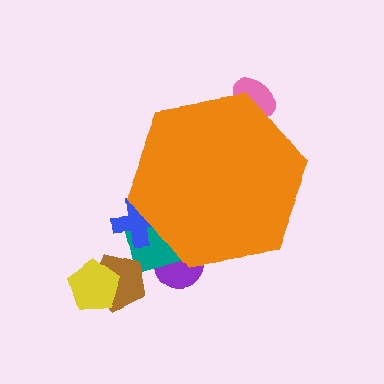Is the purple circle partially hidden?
Yes, the purple circle is partially hidden behind the orange hexagon.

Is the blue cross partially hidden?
Yes, the blue cross is partially hidden behind the orange hexagon.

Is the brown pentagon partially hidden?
No, the brown pentagon is fully visible.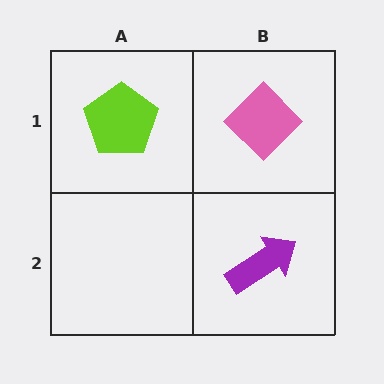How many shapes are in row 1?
2 shapes.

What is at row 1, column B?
A pink diamond.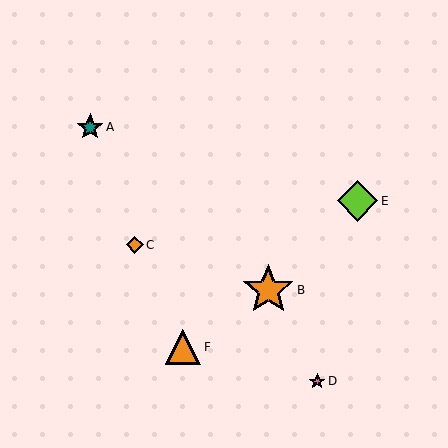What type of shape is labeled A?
Shape A is a teal star.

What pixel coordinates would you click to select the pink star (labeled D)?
Click at (317, 381) to select the pink star D.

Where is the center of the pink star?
The center of the pink star is at (317, 381).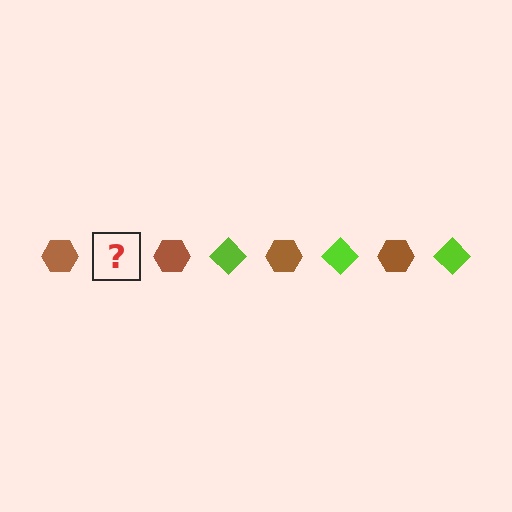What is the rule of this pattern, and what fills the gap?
The rule is that the pattern alternates between brown hexagon and lime diamond. The gap should be filled with a lime diamond.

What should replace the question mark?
The question mark should be replaced with a lime diamond.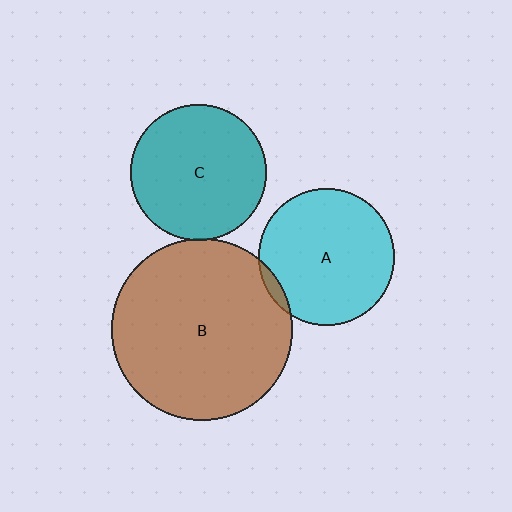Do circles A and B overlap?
Yes.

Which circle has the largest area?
Circle B (brown).